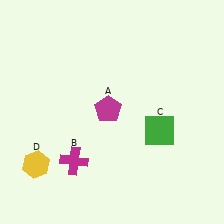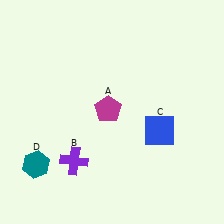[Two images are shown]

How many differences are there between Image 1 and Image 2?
There are 3 differences between the two images.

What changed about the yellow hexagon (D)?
In Image 1, D is yellow. In Image 2, it changed to teal.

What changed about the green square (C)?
In Image 1, C is green. In Image 2, it changed to blue.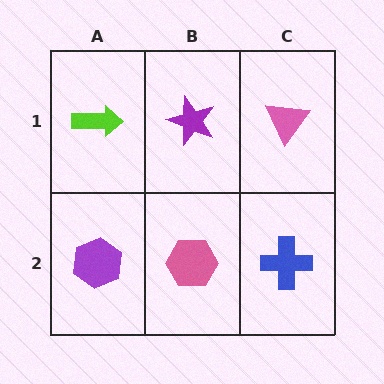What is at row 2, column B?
A pink hexagon.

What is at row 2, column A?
A purple hexagon.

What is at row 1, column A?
A lime arrow.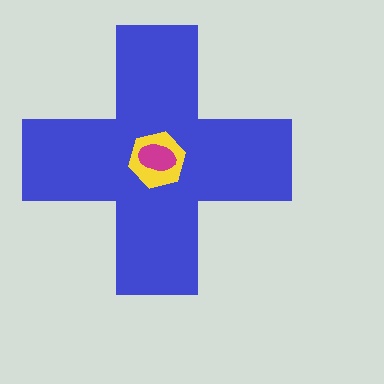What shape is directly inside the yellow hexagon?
The magenta ellipse.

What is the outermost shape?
The blue cross.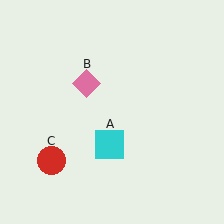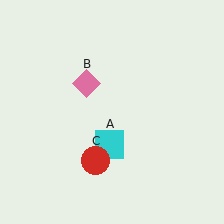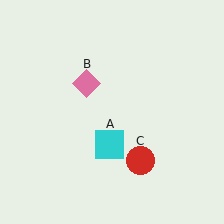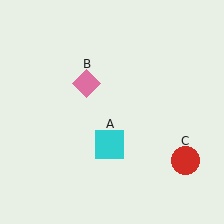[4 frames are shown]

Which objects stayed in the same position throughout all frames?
Cyan square (object A) and pink diamond (object B) remained stationary.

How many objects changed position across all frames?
1 object changed position: red circle (object C).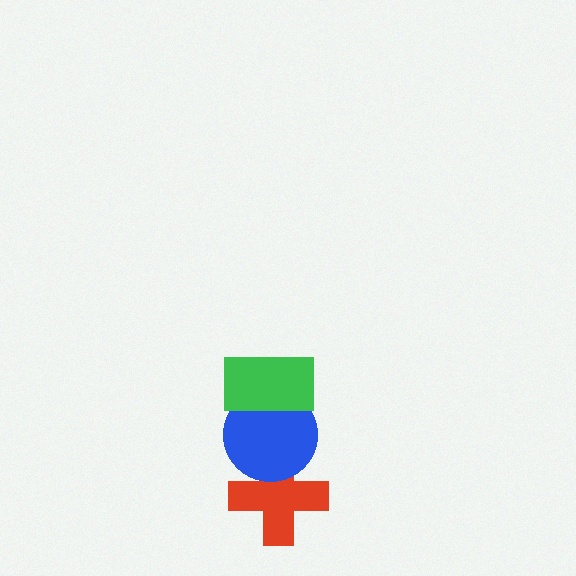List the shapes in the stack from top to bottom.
From top to bottom: the green rectangle, the blue circle, the red cross.